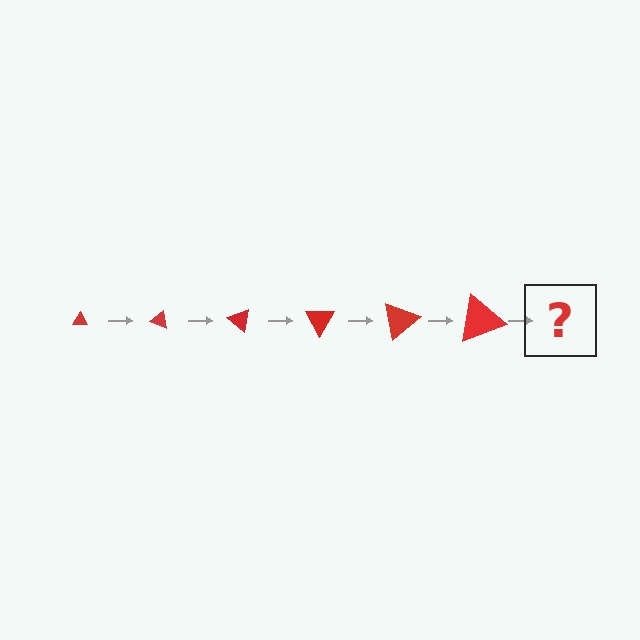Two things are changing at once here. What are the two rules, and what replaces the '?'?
The two rules are that the triangle grows larger each step and it rotates 20 degrees each step. The '?' should be a triangle, larger than the previous one and rotated 120 degrees from the start.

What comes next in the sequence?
The next element should be a triangle, larger than the previous one and rotated 120 degrees from the start.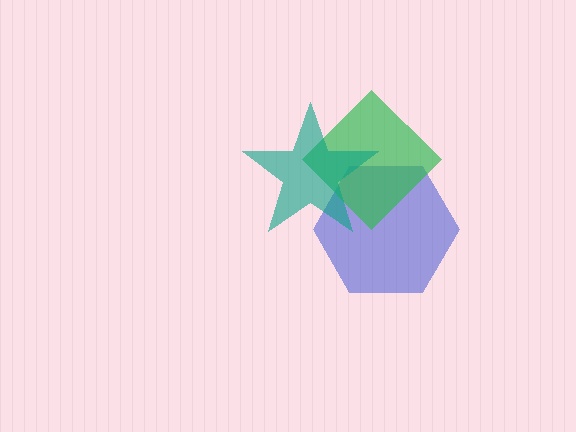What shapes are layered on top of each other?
The layered shapes are: a blue hexagon, a green diamond, a teal star.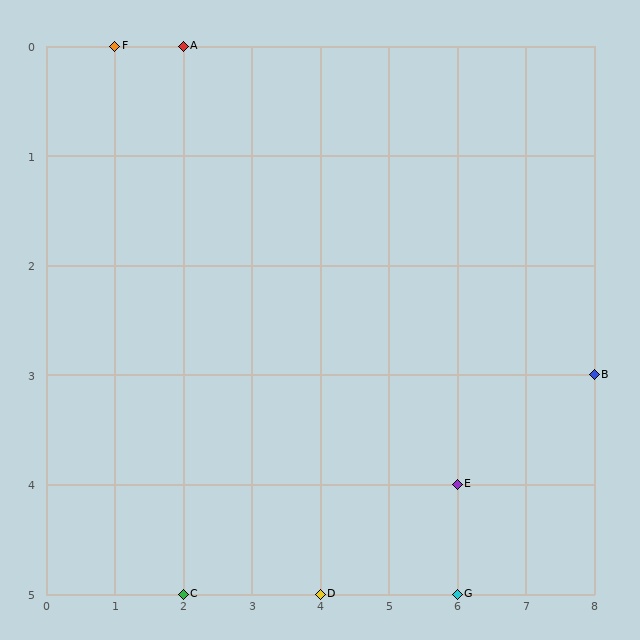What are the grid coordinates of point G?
Point G is at grid coordinates (6, 5).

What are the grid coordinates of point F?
Point F is at grid coordinates (1, 0).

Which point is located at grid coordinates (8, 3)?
Point B is at (8, 3).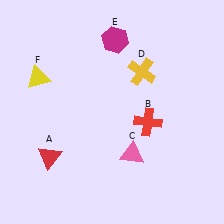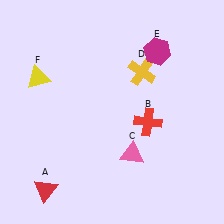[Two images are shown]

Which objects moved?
The objects that moved are: the red triangle (A), the magenta hexagon (E).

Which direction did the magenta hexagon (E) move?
The magenta hexagon (E) moved right.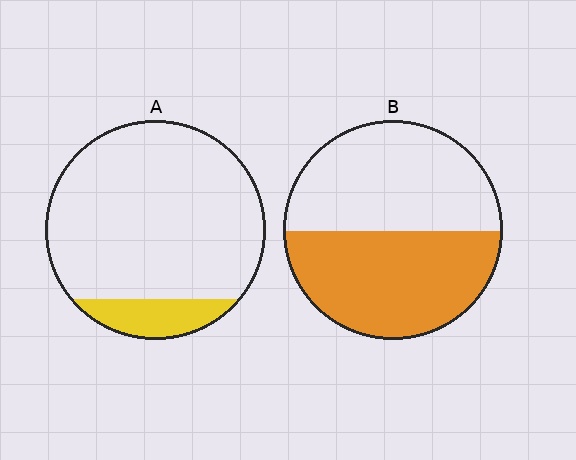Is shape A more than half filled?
No.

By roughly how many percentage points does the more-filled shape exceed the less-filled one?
By roughly 35 percentage points (B over A).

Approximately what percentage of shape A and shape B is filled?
A is approximately 15% and B is approximately 50%.